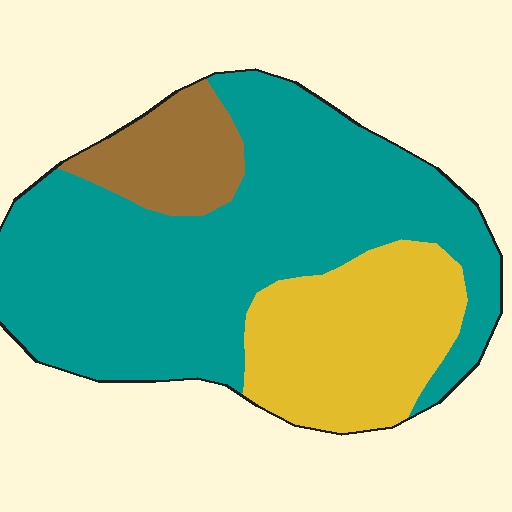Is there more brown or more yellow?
Yellow.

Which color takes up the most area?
Teal, at roughly 65%.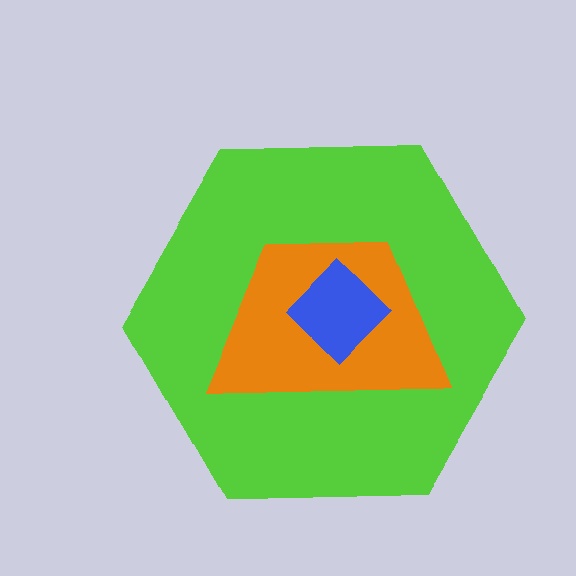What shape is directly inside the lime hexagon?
The orange trapezoid.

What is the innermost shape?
The blue diamond.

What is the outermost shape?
The lime hexagon.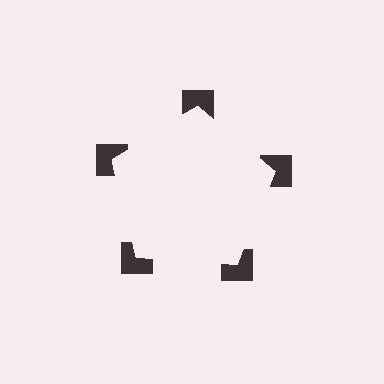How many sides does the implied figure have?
5 sides.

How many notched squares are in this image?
There are 5 — one at each vertex of the illusory pentagon.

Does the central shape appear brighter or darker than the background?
It typically appears slightly brighter than the background, even though no actual brightness change is drawn.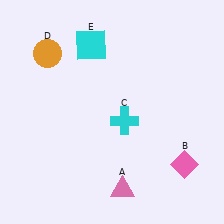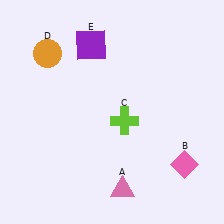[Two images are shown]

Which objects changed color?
C changed from cyan to lime. E changed from cyan to purple.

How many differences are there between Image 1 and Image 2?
There are 2 differences between the two images.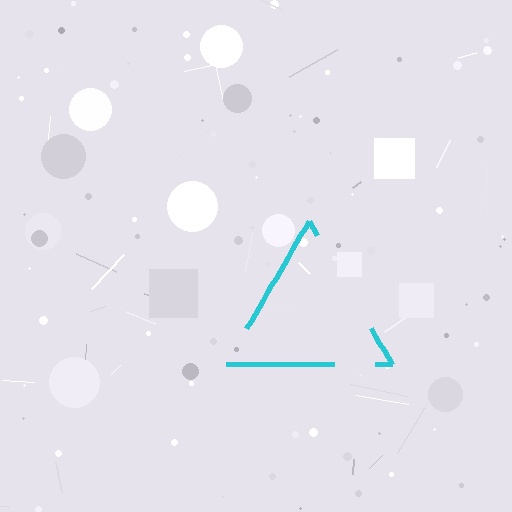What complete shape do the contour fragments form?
The contour fragments form a triangle.